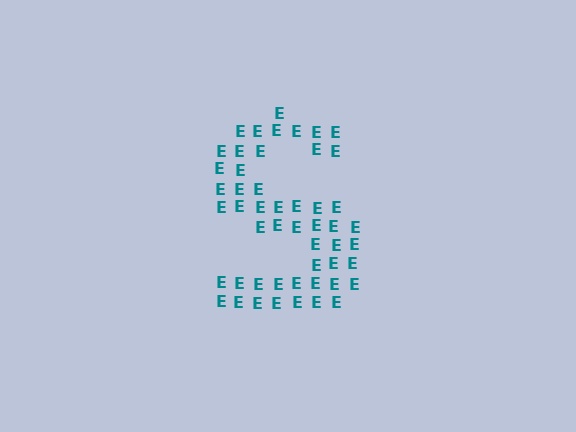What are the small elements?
The small elements are letter E's.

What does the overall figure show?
The overall figure shows the letter S.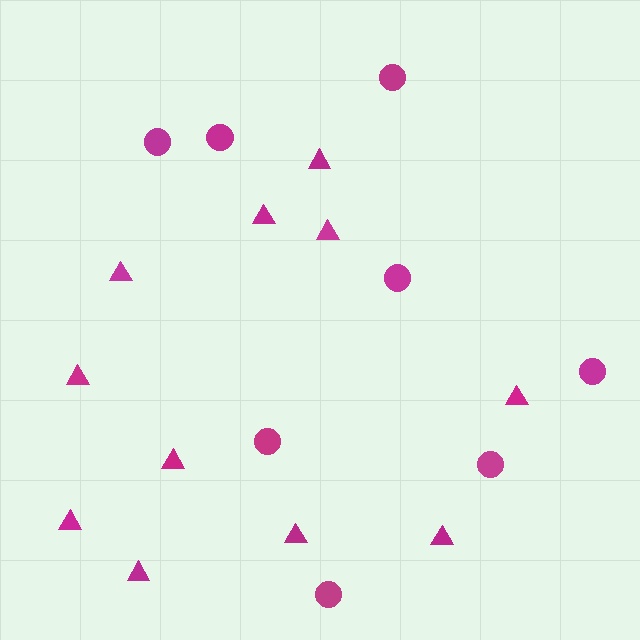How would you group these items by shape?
There are 2 groups: one group of triangles (11) and one group of circles (8).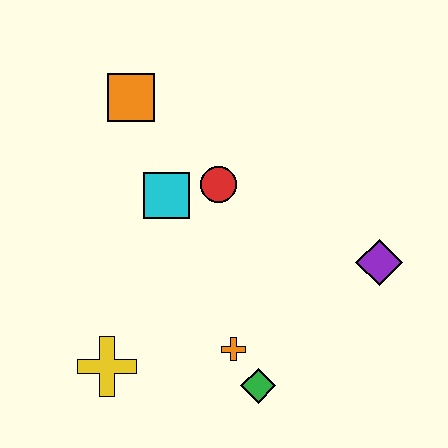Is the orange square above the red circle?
Yes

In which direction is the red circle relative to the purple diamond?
The red circle is to the left of the purple diamond.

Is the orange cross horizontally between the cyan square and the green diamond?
Yes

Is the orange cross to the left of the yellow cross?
No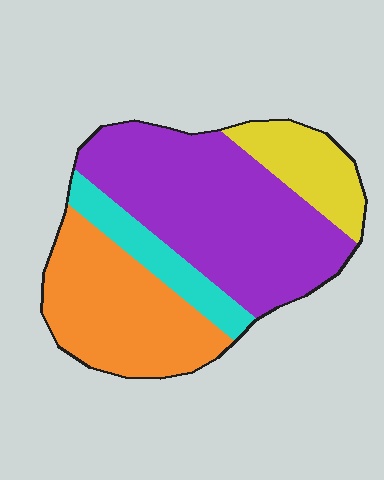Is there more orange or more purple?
Purple.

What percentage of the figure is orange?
Orange takes up about one third (1/3) of the figure.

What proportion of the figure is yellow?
Yellow covers roughly 15% of the figure.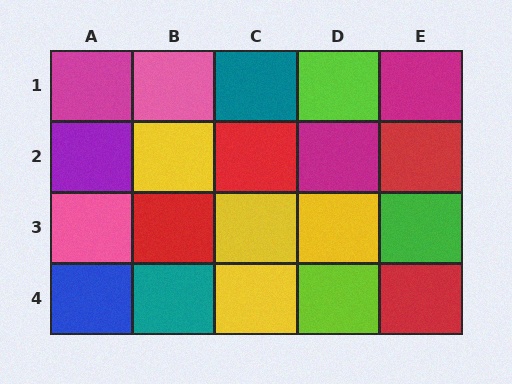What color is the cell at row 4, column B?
Teal.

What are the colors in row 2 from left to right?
Purple, yellow, red, magenta, red.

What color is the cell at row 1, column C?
Teal.